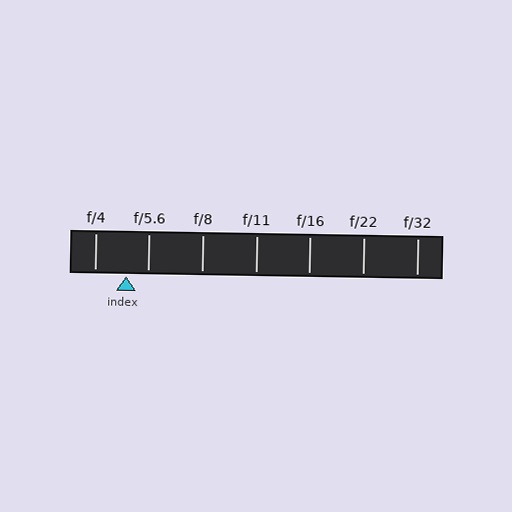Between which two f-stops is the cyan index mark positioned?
The index mark is between f/4 and f/5.6.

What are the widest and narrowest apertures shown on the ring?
The widest aperture shown is f/4 and the narrowest is f/32.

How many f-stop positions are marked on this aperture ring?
There are 7 f-stop positions marked.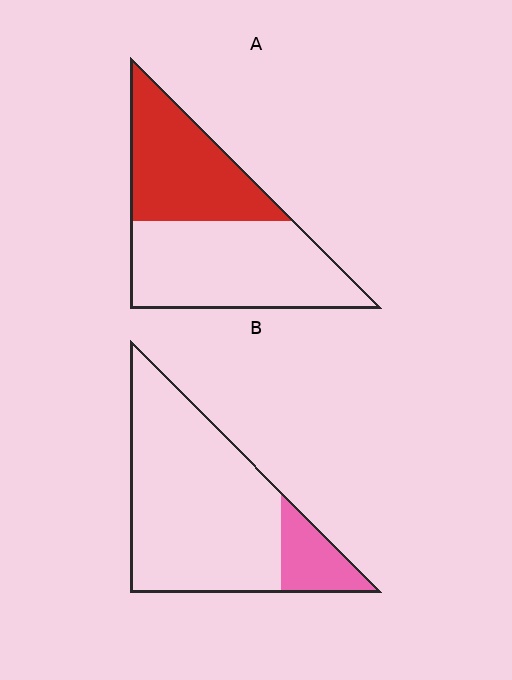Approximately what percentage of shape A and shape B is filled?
A is approximately 40% and B is approximately 15%.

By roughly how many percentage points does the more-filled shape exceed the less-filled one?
By roughly 25 percentage points (A over B).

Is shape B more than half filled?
No.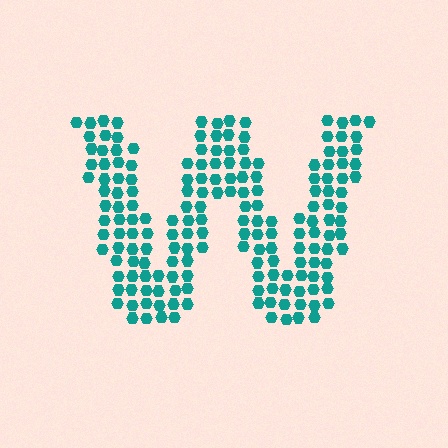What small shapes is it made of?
It is made of small hexagons.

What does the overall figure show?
The overall figure shows the letter W.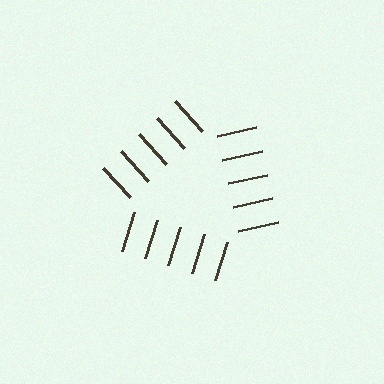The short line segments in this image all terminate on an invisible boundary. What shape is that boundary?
An illusory triangle — the line segments terminate on its edges but no continuous stroke is drawn.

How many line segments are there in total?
15 — 5 along each of the 3 edges.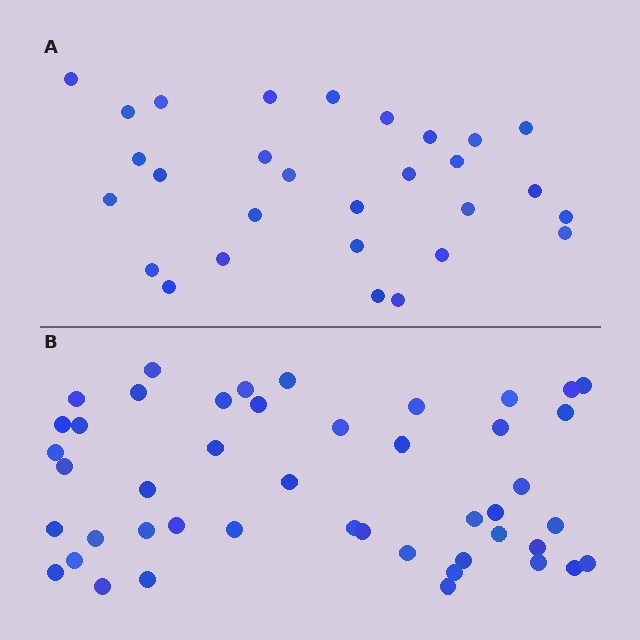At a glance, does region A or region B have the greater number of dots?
Region B (the bottom region) has more dots.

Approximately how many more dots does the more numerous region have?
Region B has approximately 15 more dots than region A.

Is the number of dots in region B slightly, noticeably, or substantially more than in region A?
Region B has substantially more. The ratio is roughly 1.6 to 1.